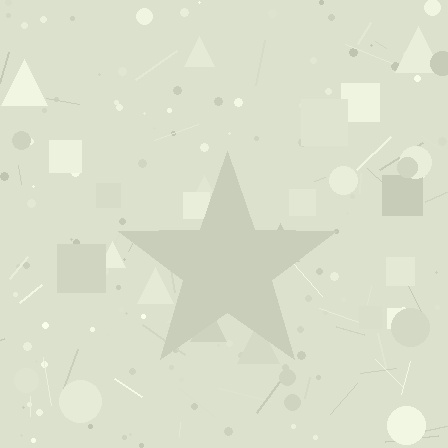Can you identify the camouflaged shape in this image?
The camouflaged shape is a star.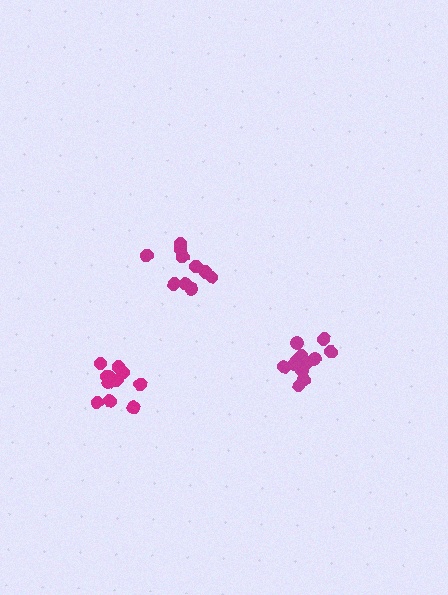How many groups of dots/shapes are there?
There are 3 groups.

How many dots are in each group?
Group 1: 10 dots, Group 2: 14 dots, Group 3: 11 dots (35 total).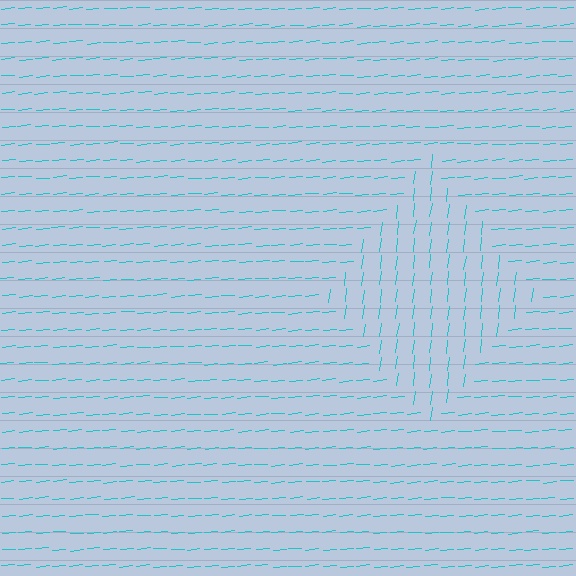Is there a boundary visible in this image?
Yes, there is a texture boundary formed by a change in line orientation.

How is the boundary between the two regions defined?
The boundary is defined purely by a change in line orientation (approximately 77 degrees difference). All lines are the same color and thickness.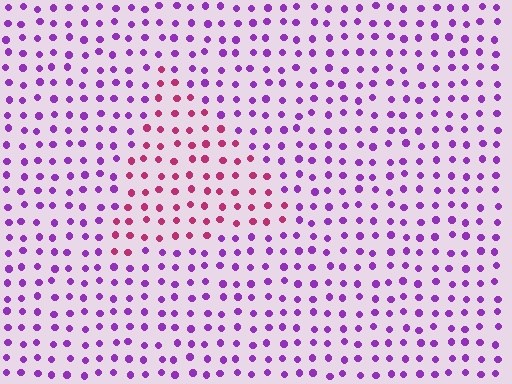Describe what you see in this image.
The image is filled with small purple elements in a uniform arrangement. A triangle-shaped region is visible where the elements are tinted to a slightly different hue, forming a subtle color boundary.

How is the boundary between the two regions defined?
The boundary is defined purely by a slight shift in hue (about 48 degrees). Spacing, size, and orientation are identical on both sides.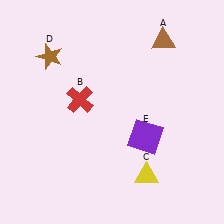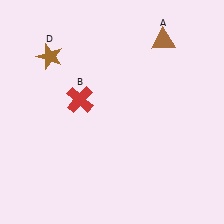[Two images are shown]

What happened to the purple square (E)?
The purple square (E) was removed in Image 2. It was in the bottom-right area of Image 1.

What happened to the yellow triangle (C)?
The yellow triangle (C) was removed in Image 2. It was in the bottom-right area of Image 1.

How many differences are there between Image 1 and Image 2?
There are 2 differences between the two images.